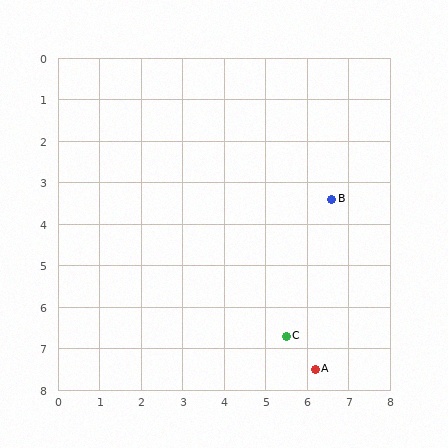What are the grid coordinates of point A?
Point A is at approximately (6.2, 7.5).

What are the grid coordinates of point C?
Point C is at approximately (5.5, 6.7).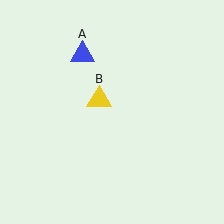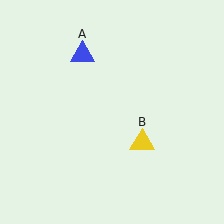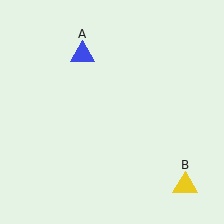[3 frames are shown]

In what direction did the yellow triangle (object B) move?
The yellow triangle (object B) moved down and to the right.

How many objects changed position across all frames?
1 object changed position: yellow triangle (object B).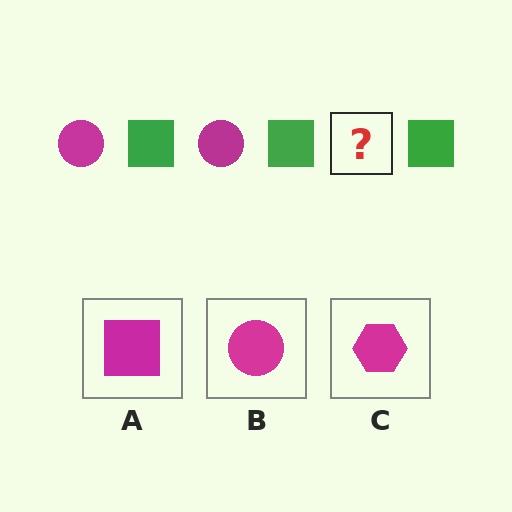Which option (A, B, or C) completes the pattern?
B.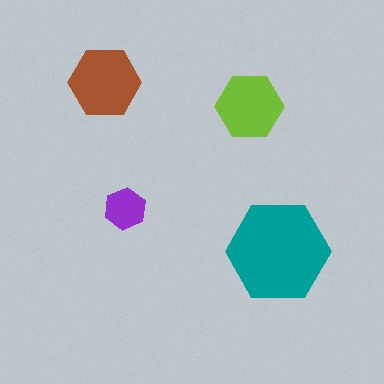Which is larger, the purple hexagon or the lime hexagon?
The lime one.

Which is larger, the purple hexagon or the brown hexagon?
The brown one.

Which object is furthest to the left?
The brown hexagon is leftmost.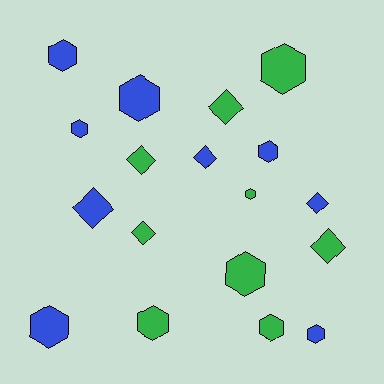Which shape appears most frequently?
Hexagon, with 11 objects.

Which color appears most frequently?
Green, with 9 objects.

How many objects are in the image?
There are 18 objects.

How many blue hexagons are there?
There are 6 blue hexagons.